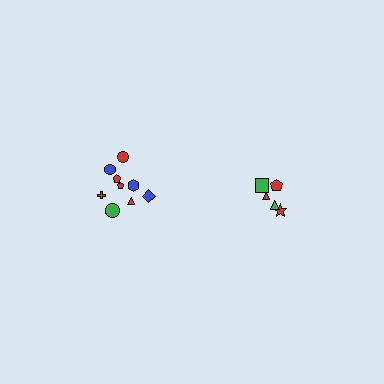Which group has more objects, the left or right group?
The left group.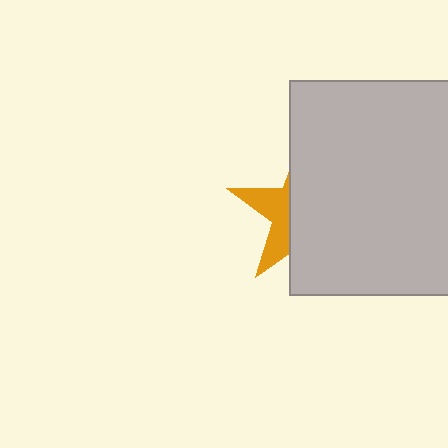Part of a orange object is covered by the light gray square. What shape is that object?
It is a star.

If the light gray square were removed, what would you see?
You would see the complete orange star.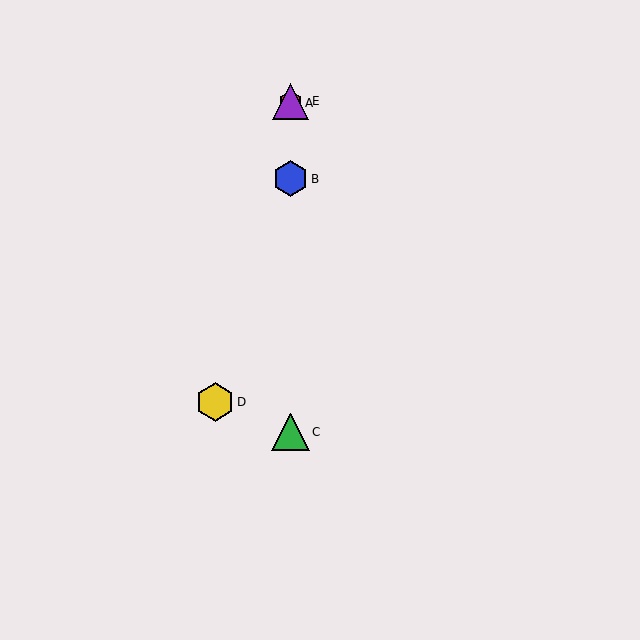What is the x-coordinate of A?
Object A is at x≈290.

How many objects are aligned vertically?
4 objects (A, B, C, E) are aligned vertically.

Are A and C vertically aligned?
Yes, both are at x≈290.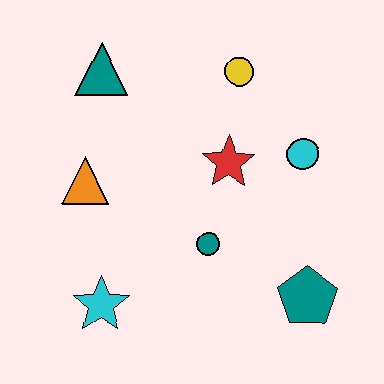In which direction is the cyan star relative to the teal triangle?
The cyan star is below the teal triangle.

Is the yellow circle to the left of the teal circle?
No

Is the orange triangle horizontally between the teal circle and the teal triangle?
No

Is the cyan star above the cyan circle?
No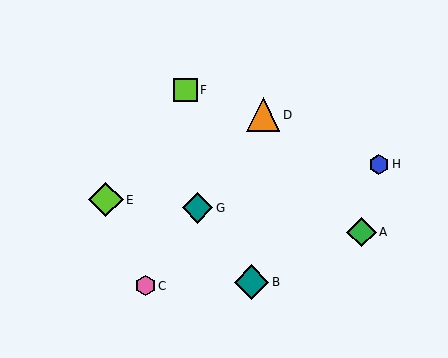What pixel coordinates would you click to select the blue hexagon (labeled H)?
Click at (379, 164) to select the blue hexagon H.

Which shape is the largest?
The lime diamond (labeled E) is the largest.